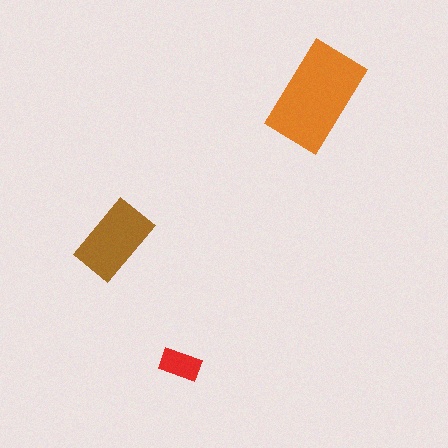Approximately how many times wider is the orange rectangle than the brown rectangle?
About 1.5 times wider.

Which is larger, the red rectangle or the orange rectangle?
The orange one.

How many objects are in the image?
There are 3 objects in the image.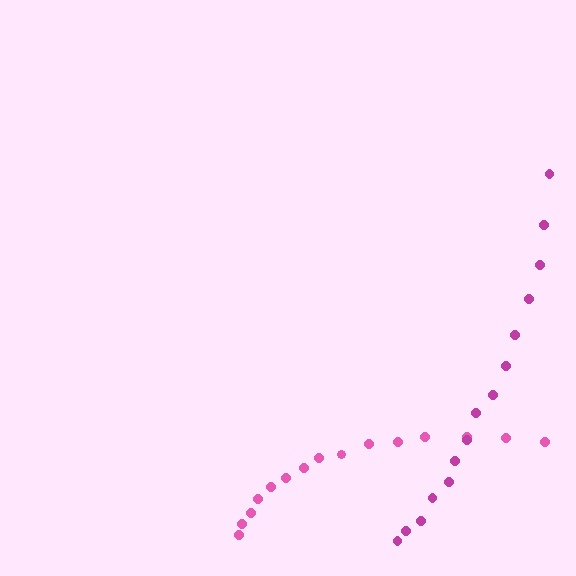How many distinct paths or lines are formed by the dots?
There are 2 distinct paths.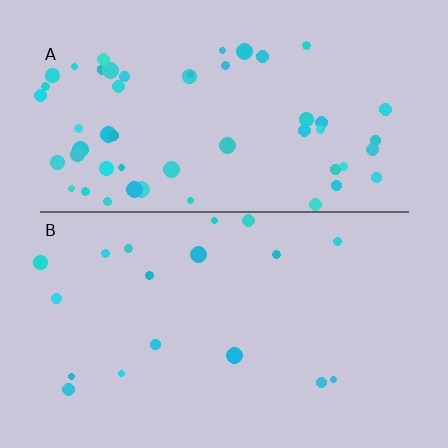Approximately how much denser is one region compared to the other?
Approximately 3.1× — region A over region B.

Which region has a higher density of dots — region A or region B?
A (the top).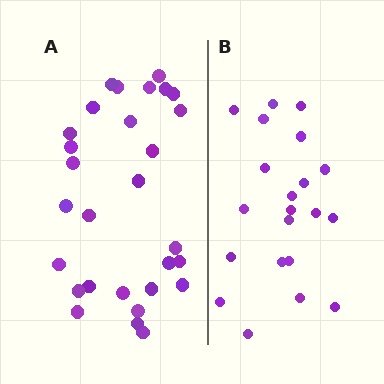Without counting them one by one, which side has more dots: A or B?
Region A (the left region) has more dots.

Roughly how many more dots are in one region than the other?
Region A has roughly 8 or so more dots than region B.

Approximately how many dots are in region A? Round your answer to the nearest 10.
About 30 dots. (The exact count is 29, which rounds to 30.)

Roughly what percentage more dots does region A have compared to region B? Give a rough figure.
About 40% more.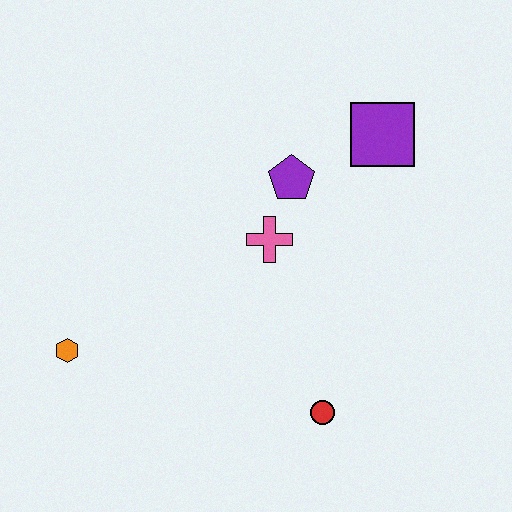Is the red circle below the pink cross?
Yes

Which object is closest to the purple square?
The purple pentagon is closest to the purple square.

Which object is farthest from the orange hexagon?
The purple square is farthest from the orange hexagon.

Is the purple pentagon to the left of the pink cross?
No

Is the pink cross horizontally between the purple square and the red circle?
No